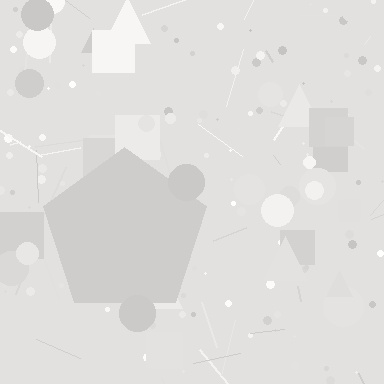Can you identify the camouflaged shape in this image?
The camouflaged shape is a pentagon.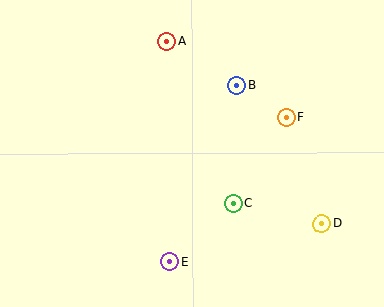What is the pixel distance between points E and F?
The distance between E and F is 185 pixels.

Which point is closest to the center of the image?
Point C at (233, 203) is closest to the center.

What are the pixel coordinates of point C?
Point C is at (233, 203).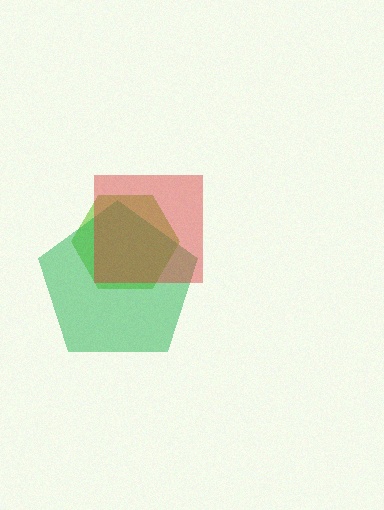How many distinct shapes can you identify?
There are 3 distinct shapes: a lime hexagon, a green pentagon, a red square.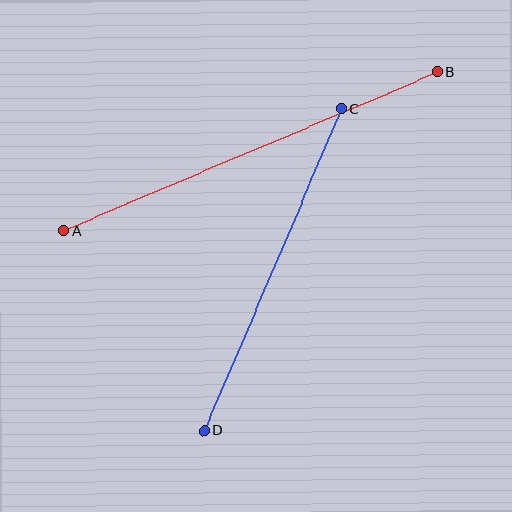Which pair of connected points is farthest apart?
Points A and B are farthest apart.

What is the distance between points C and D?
The distance is approximately 350 pixels.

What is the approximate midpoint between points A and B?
The midpoint is at approximately (251, 151) pixels.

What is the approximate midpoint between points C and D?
The midpoint is at approximately (272, 270) pixels.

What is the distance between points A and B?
The distance is approximately 406 pixels.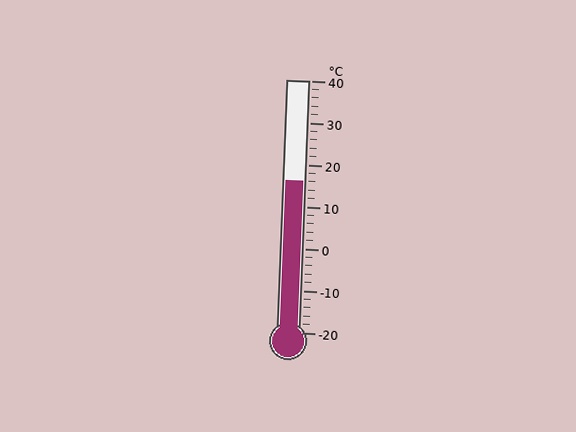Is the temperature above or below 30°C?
The temperature is below 30°C.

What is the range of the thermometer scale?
The thermometer scale ranges from -20°C to 40°C.